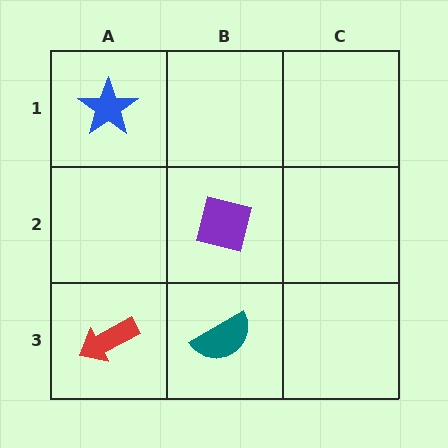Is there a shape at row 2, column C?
No, that cell is empty.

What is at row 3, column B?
A teal semicircle.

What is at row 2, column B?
A purple square.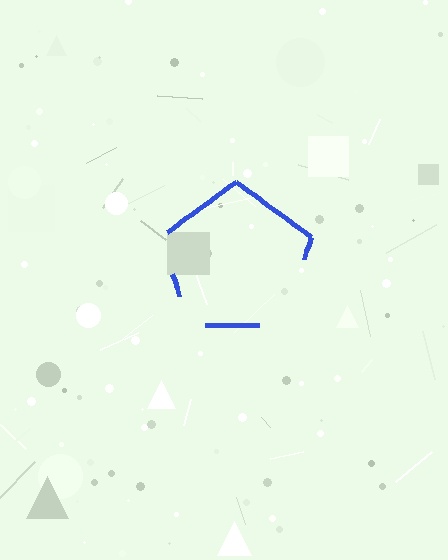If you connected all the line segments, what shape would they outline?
They would outline a pentagon.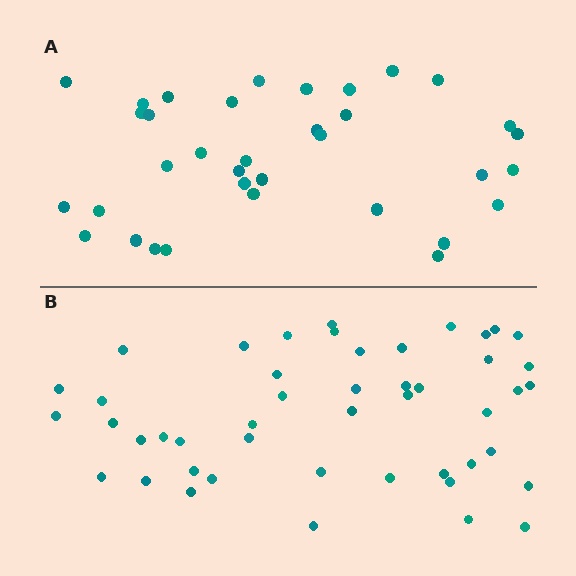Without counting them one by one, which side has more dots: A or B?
Region B (the bottom region) has more dots.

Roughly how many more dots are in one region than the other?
Region B has roughly 12 or so more dots than region A.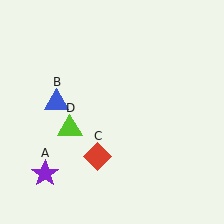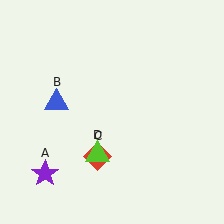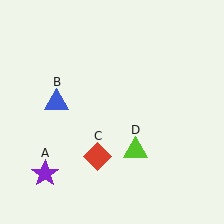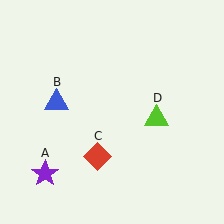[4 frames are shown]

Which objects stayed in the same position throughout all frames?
Purple star (object A) and blue triangle (object B) and red diamond (object C) remained stationary.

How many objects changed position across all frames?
1 object changed position: lime triangle (object D).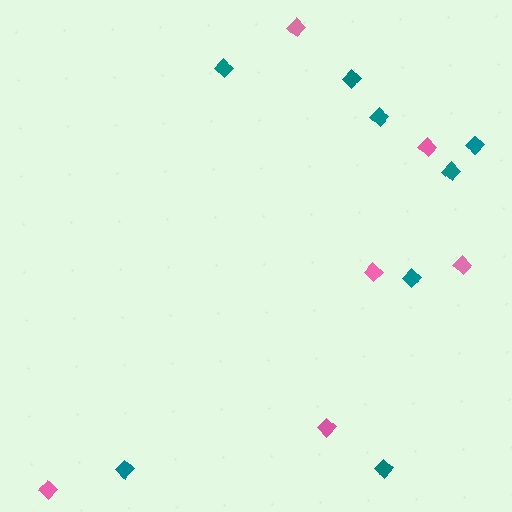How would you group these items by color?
There are 2 groups: one group of pink diamonds (6) and one group of teal diamonds (8).